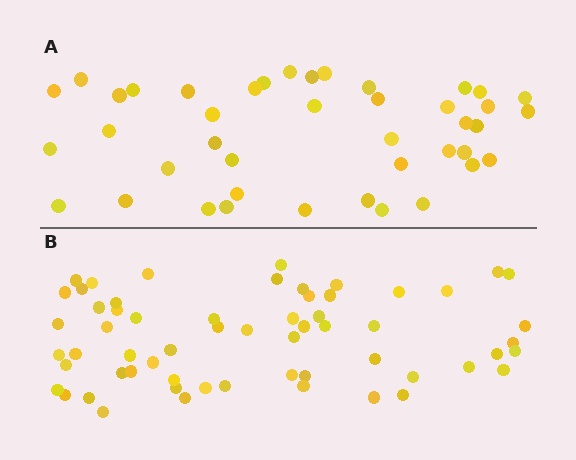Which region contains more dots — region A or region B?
Region B (the bottom region) has more dots.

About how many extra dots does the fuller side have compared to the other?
Region B has approximately 20 more dots than region A.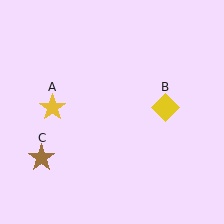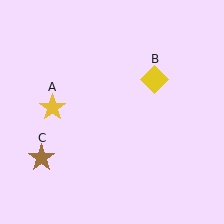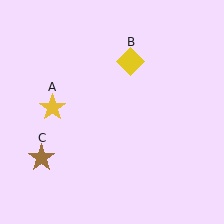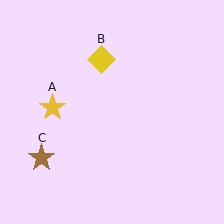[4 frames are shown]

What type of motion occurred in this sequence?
The yellow diamond (object B) rotated counterclockwise around the center of the scene.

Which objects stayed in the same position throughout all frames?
Yellow star (object A) and brown star (object C) remained stationary.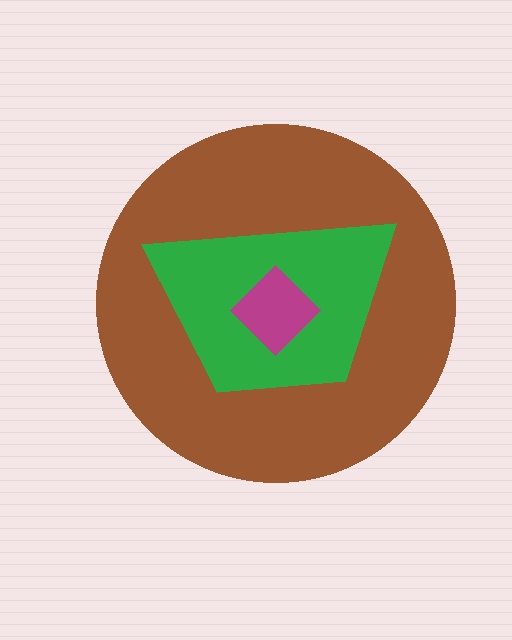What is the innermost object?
The magenta diamond.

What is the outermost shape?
The brown circle.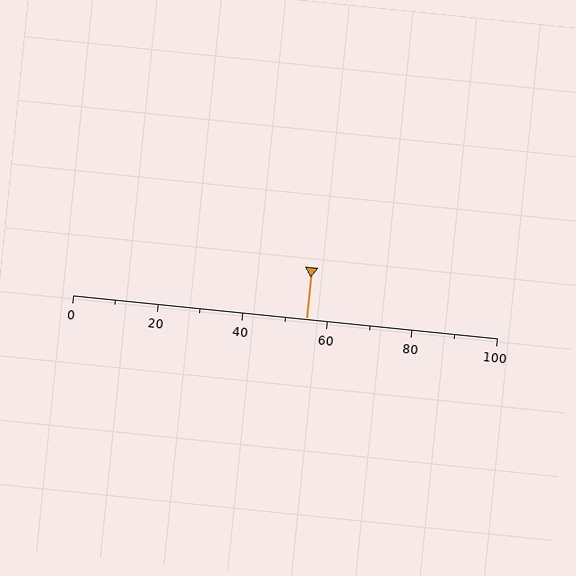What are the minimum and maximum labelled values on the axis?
The axis runs from 0 to 100.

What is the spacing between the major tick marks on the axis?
The major ticks are spaced 20 apart.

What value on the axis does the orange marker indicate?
The marker indicates approximately 55.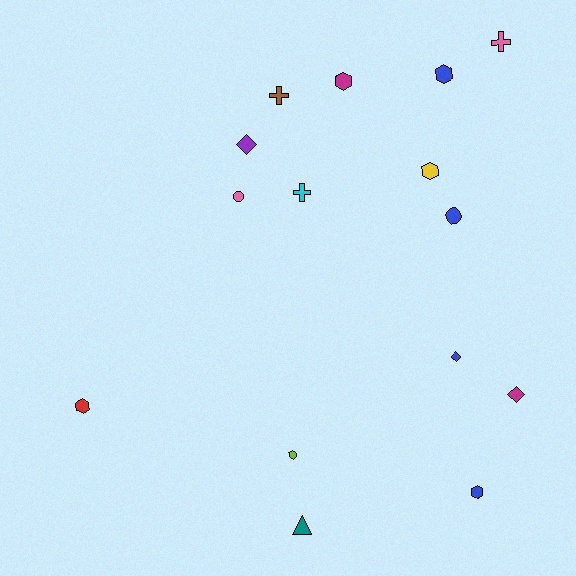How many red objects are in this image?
There is 1 red object.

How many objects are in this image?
There are 15 objects.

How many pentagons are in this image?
There are no pentagons.